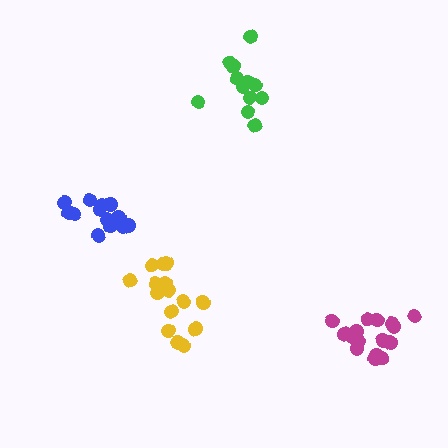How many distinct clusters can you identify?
There are 4 distinct clusters.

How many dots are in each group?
Group 1: 14 dots, Group 2: 16 dots, Group 3: 16 dots, Group 4: 12 dots (58 total).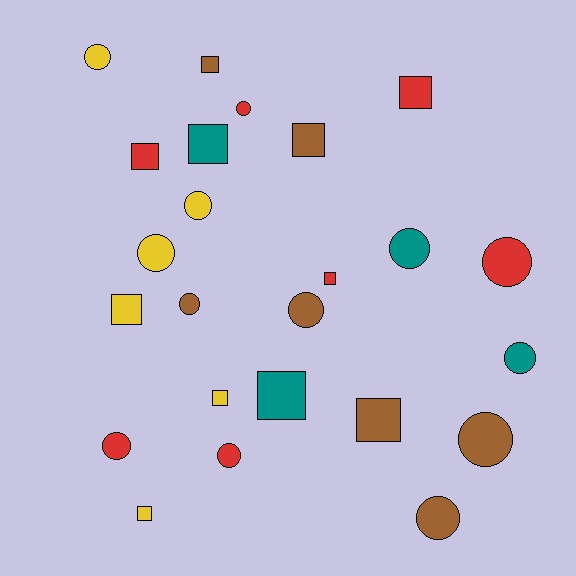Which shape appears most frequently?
Circle, with 13 objects.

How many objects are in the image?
There are 24 objects.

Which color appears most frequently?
Brown, with 7 objects.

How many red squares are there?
There are 3 red squares.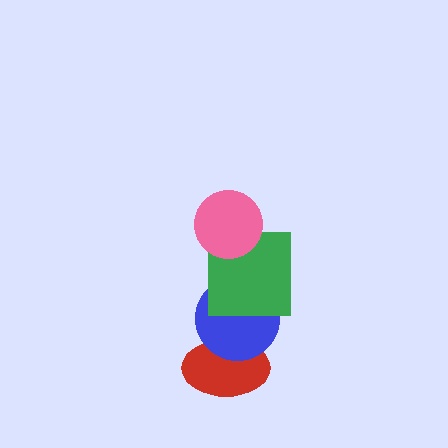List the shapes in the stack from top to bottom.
From top to bottom: the pink circle, the green square, the blue circle, the red ellipse.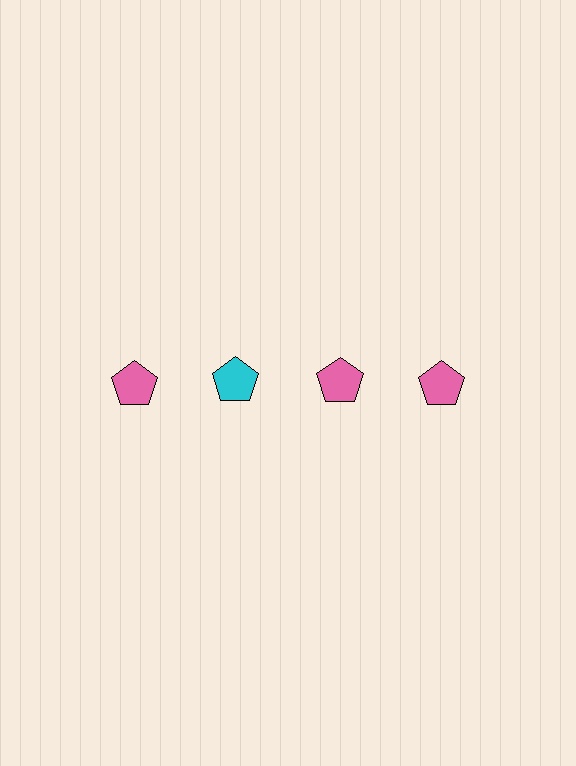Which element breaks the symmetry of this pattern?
The cyan pentagon in the top row, second from left column breaks the symmetry. All other shapes are pink pentagons.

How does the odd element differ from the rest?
It has a different color: cyan instead of pink.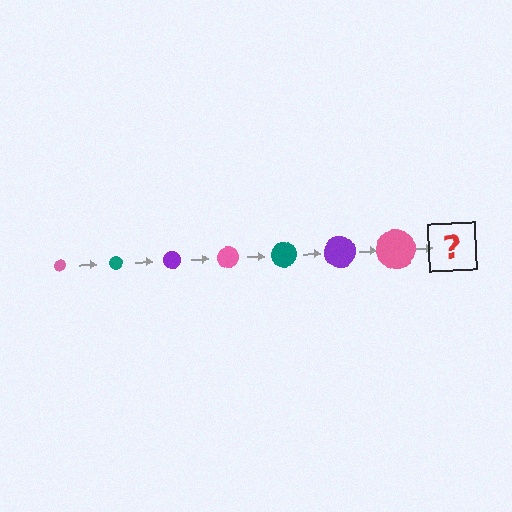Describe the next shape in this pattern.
It should be a teal circle, larger than the previous one.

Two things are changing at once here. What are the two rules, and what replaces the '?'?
The two rules are that the circle grows larger each step and the color cycles through pink, teal, and purple. The '?' should be a teal circle, larger than the previous one.